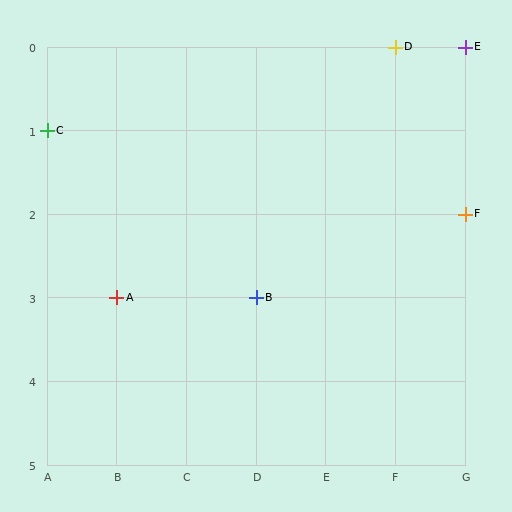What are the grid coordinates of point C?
Point C is at grid coordinates (A, 1).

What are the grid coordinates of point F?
Point F is at grid coordinates (G, 2).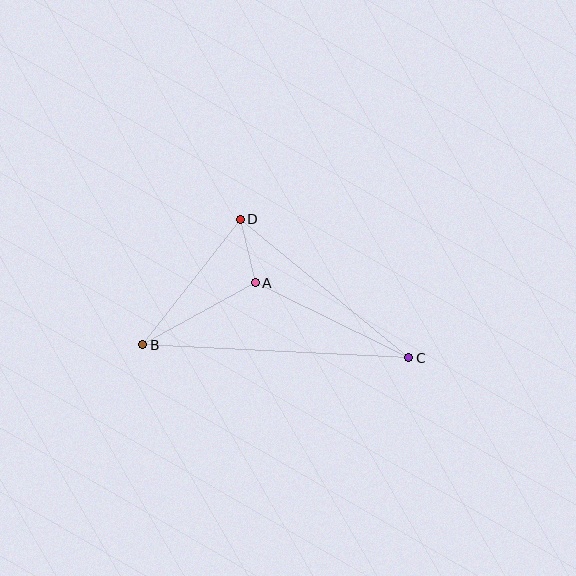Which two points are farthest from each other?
Points B and C are farthest from each other.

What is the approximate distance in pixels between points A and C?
The distance between A and C is approximately 171 pixels.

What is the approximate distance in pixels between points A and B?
The distance between A and B is approximately 129 pixels.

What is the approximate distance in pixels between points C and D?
The distance between C and D is approximately 218 pixels.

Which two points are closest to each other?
Points A and D are closest to each other.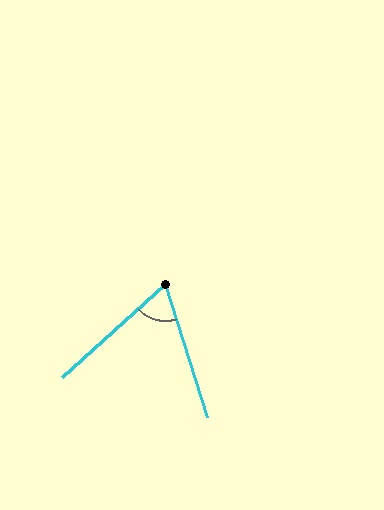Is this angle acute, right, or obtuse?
It is acute.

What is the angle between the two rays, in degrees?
Approximately 66 degrees.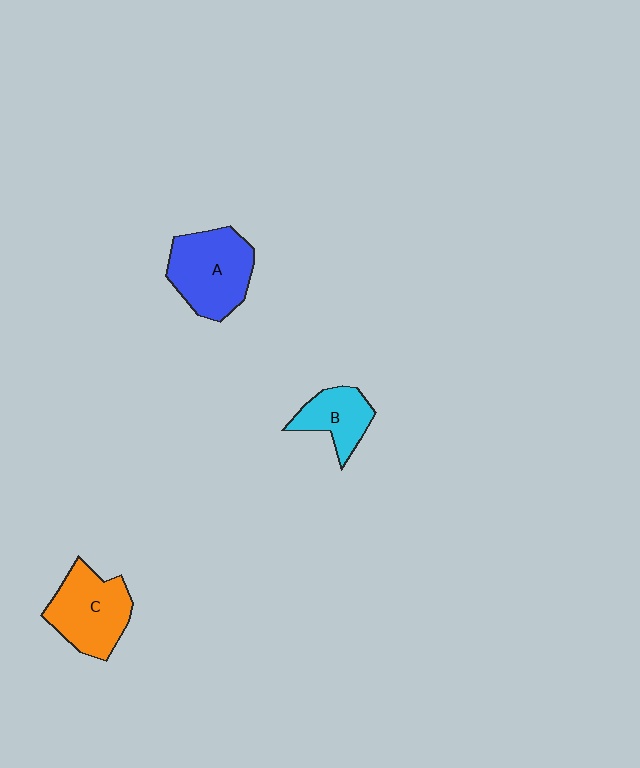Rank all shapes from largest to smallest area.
From largest to smallest: A (blue), C (orange), B (cyan).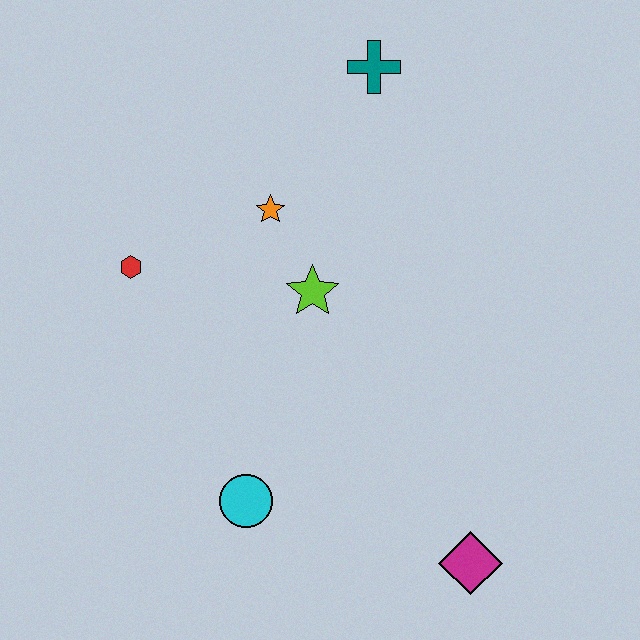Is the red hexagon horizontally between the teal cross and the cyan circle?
No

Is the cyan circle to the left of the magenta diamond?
Yes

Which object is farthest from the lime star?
The magenta diamond is farthest from the lime star.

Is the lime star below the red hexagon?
Yes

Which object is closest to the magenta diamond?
The cyan circle is closest to the magenta diamond.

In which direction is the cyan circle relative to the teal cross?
The cyan circle is below the teal cross.